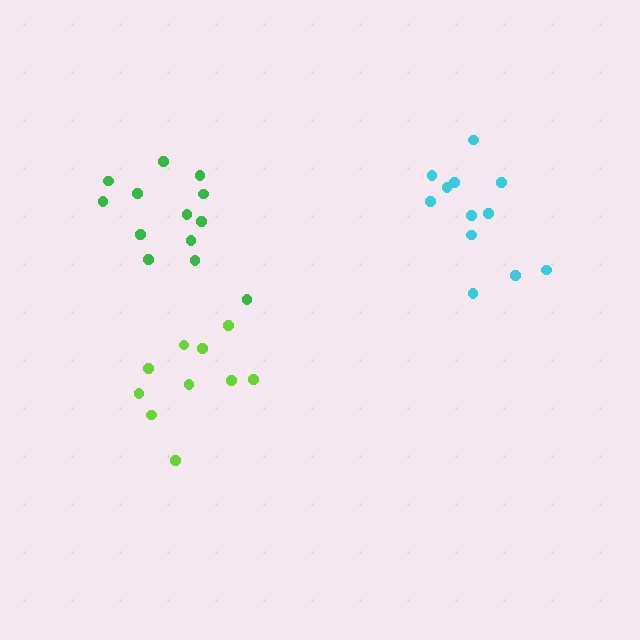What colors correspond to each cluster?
The clusters are colored: cyan, green, lime.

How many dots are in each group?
Group 1: 12 dots, Group 2: 13 dots, Group 3: 10 dots (35 total).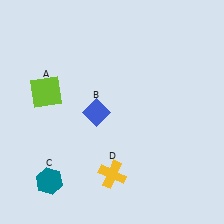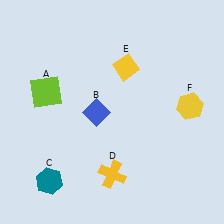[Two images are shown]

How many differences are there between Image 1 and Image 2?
There are 2 differences between the two images.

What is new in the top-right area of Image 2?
A yellow hexagon (F) was added in the top-right area of Image 2.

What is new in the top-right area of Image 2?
A yellow diamond (E) was added in the top-right area of Image 2.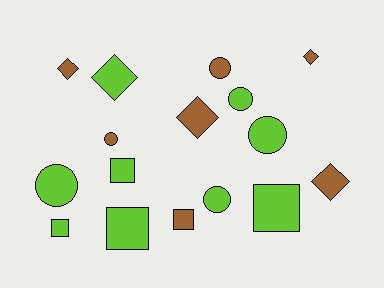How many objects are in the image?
There are 16 objects.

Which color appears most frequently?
Lime, with 9 objects.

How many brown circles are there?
There are 2 brown circles.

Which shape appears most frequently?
Circle, with 6 objects.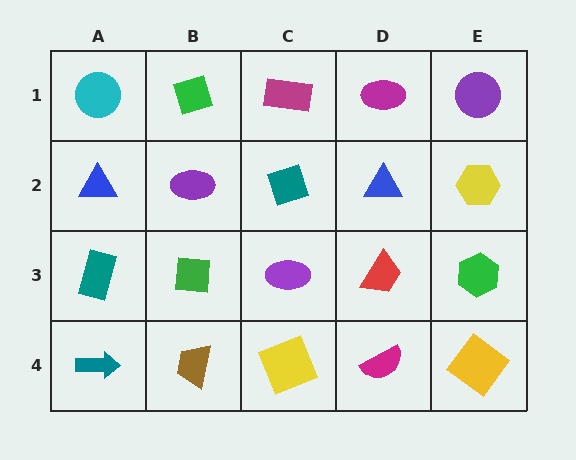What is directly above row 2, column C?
A magenta rectangle.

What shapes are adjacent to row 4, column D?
A red trapezoid (row 3, column D), a yellow square (row 4, column C), a yellow diamond (row 4, column E).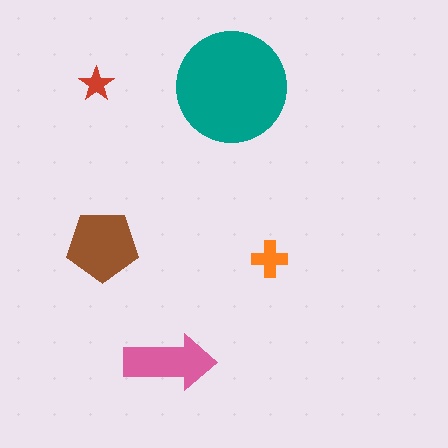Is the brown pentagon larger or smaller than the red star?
Larger.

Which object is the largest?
The teal circle.